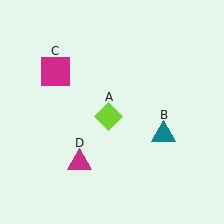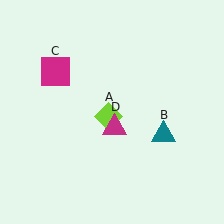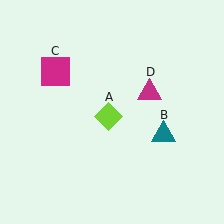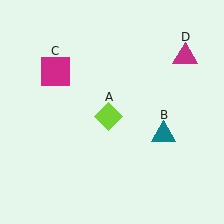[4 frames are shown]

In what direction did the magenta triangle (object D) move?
The magenta triangle (object D) moved up and to the right.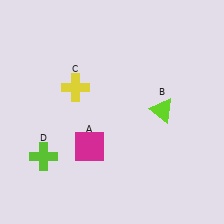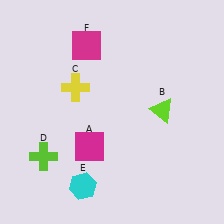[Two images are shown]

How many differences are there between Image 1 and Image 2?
There are 2 differences between the two images.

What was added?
A cyan hexagon (E), a magenta square (F) were added in Image 2.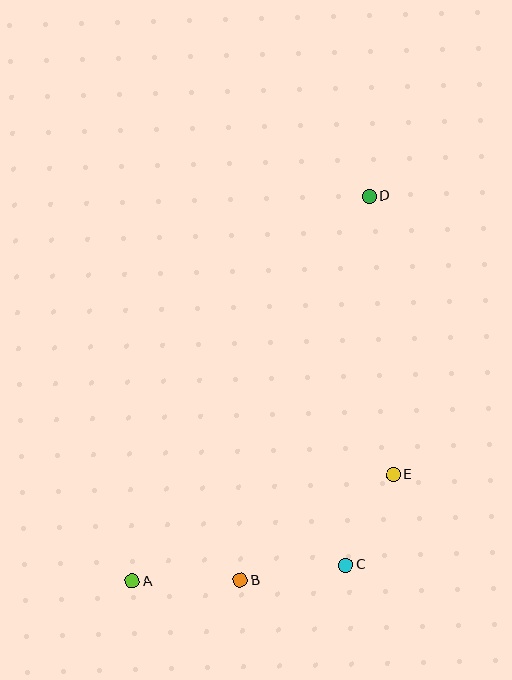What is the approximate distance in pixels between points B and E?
The distance between B and E is approximately 186 pixels.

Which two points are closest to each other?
Points C and E are closest to each other.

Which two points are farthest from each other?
Points A and D are farthest from each other.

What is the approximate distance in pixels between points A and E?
The distance between A and E is approximately 282 pixels.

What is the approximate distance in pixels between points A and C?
The distance between A and C is approximately 214 pixels.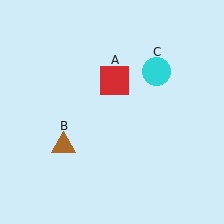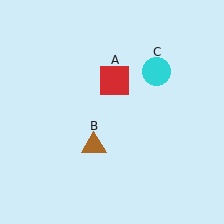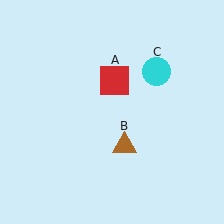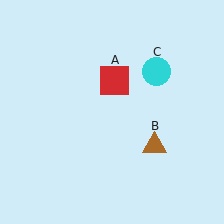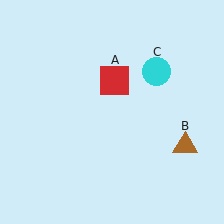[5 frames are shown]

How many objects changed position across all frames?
1 object changed position: brown triangle (object B).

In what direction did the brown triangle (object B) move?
The brown triangle (object B) moved right.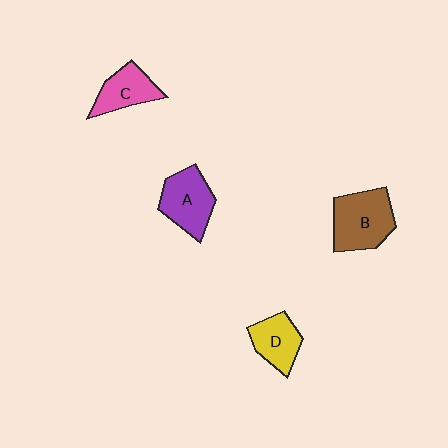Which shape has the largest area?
Shape B (brown).